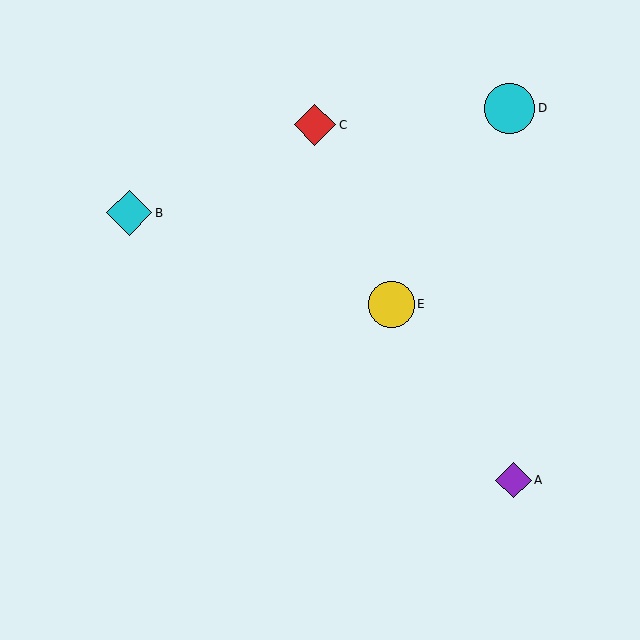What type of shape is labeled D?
Shape D is a cyan circle.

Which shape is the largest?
The cyan circle (labeled D) is the largest.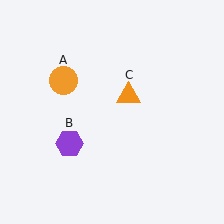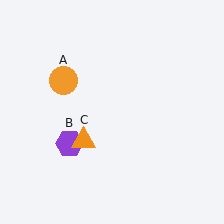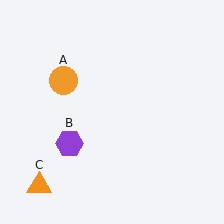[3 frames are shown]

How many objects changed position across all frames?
1 object changed position: orange triangle (object C).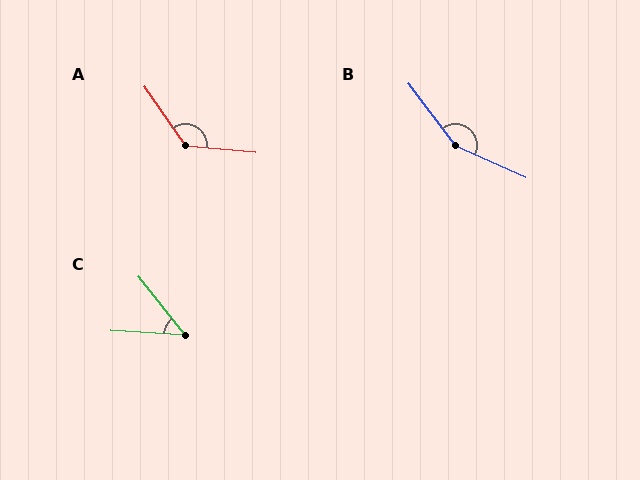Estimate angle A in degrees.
Approximately 130 degrees.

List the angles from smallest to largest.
C (48°), A (130°), B (151°).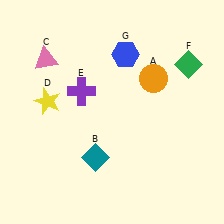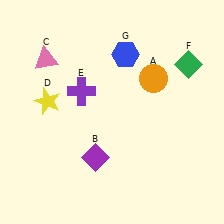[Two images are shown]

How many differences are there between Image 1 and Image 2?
There is 1 difference between the two images.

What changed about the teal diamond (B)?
In Image 1, B is teal. In Image 2, it changed to purple.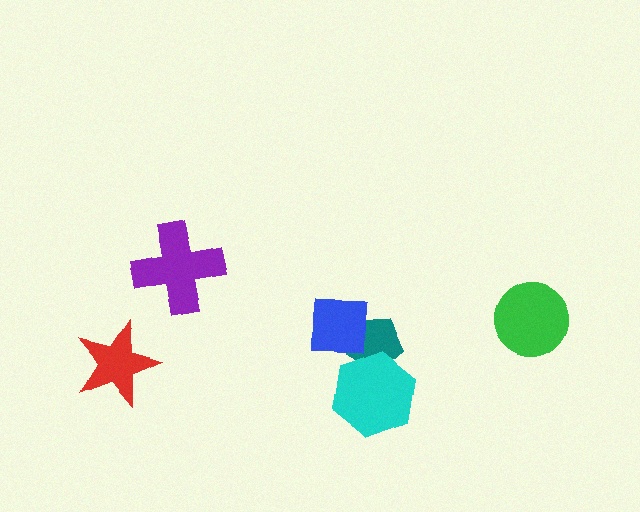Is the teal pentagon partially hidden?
Yes, it is partially covered by another shape.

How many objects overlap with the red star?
0 objects overlap with the red star.